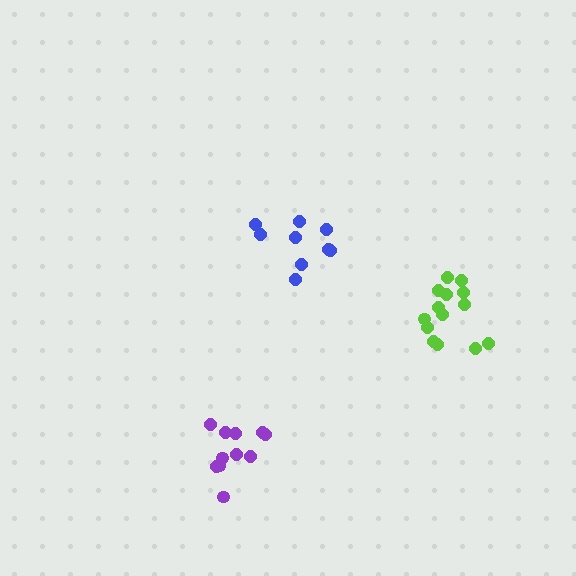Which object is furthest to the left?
The purple cluster is leftmost.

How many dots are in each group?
Group 1: 9 dots, Group 2: 11 dots, Group 3: 14 dots (34 total).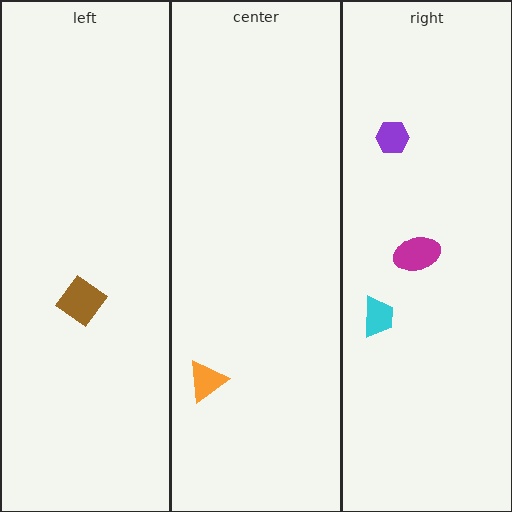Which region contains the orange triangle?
The center region.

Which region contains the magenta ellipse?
The right region.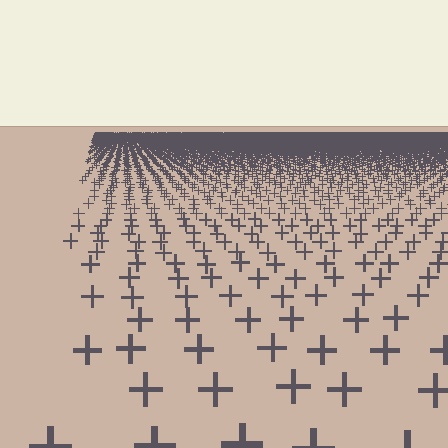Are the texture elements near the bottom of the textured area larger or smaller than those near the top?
Larger. Near the bottom, elements are closer to the viewer and appear at a bigger on-screen size.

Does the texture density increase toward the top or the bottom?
Density increases toward the top.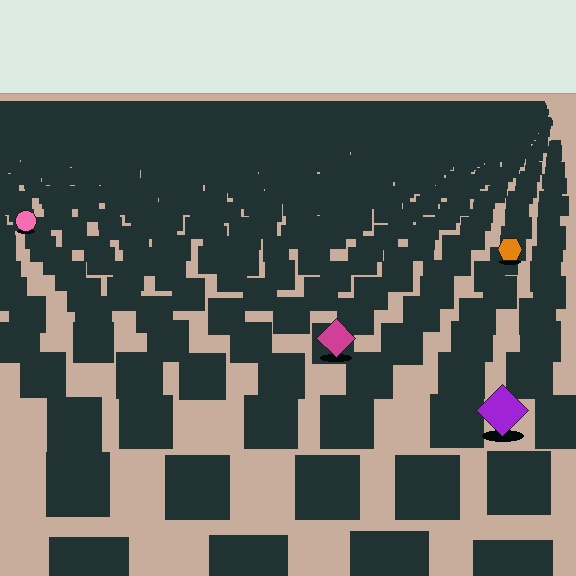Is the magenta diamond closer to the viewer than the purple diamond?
No. The purple diamond is closer — you can tell from the texture gradient: the ground texture is coarser near it.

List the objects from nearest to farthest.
From nearest to farthest: the purple diamond, the magenta diamond, the orange hexagon, the pink circle.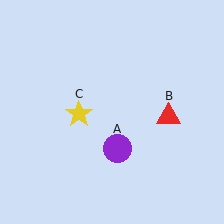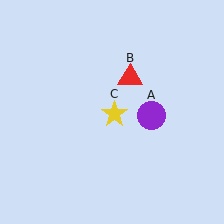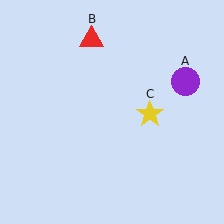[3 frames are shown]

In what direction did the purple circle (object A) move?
The purple circle (object A) moved up and to the right.